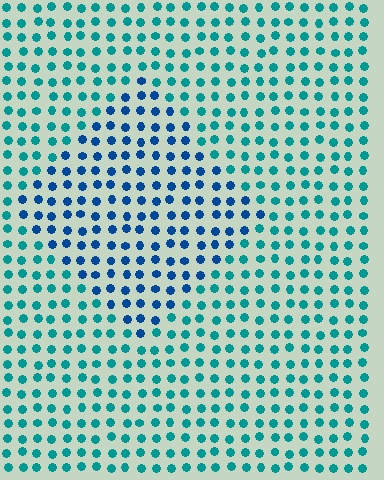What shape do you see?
I see a diamond.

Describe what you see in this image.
The image is filled with small teal elements in a uniform arrangement. A diamond-shaped region is visible where the elements are tinted to a slightly different hue, forming a subtle color boundary.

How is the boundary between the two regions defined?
The boundary is defined purely by a slight shift in hue (about 33 degrees). Spacing, size, and orientation are identical on both sides.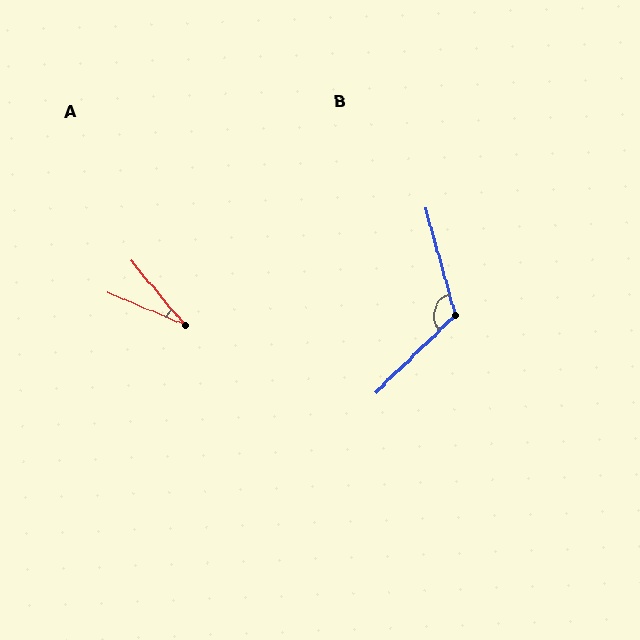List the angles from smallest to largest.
A (27°), B (119°).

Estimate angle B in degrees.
Approximately 119 degrees.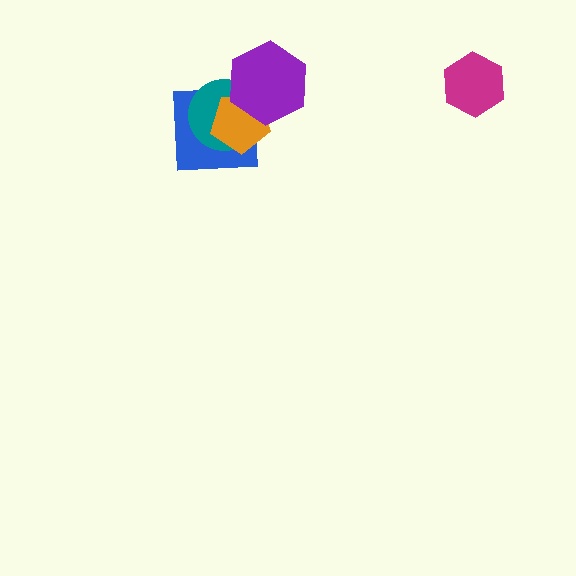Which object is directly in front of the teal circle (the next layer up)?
The orange pentagon is directly in front of the teal circle.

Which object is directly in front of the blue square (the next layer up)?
The teal circle is directly in front of the blue square.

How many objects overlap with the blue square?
3 objects overlap with the blue square.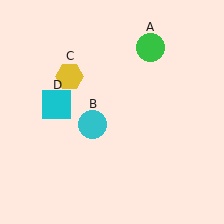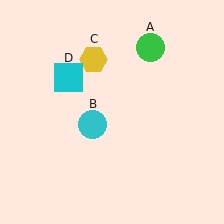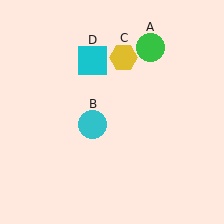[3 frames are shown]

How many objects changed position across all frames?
2 objects changed position: yellow hexagon (object C), cyan square (object D).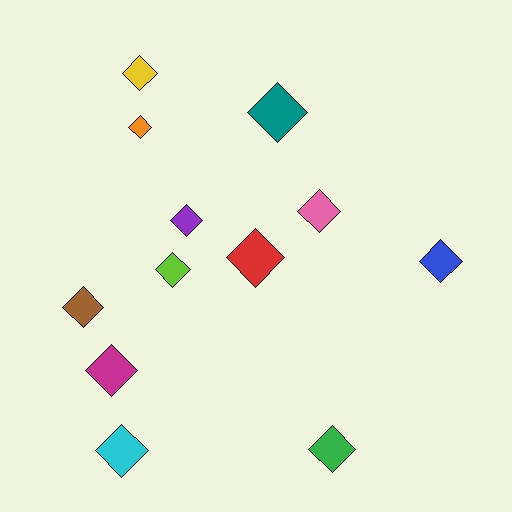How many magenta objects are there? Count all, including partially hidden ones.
There is 1 magenta object.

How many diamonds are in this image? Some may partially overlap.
There are 12 diamonds.